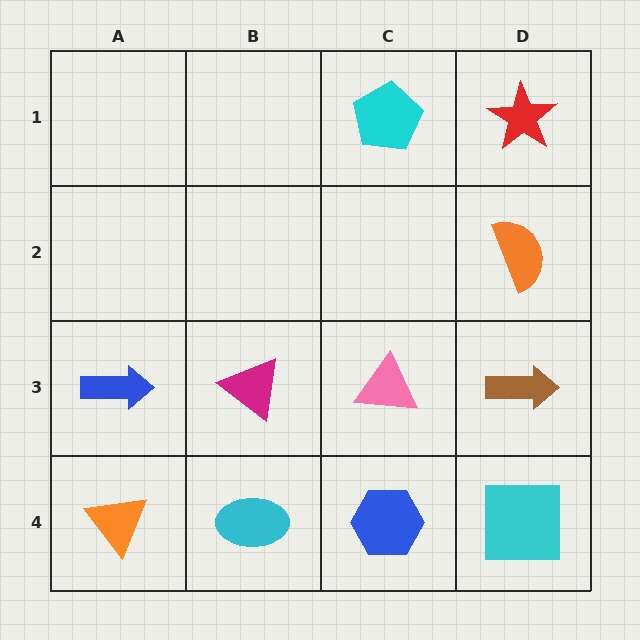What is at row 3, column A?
A blue arrow.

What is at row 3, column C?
A pink triangle.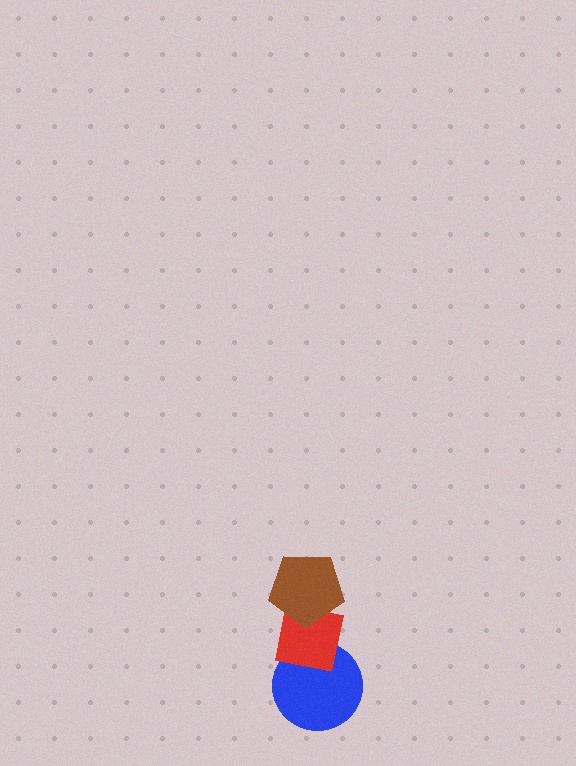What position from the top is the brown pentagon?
The brown pentagon is 1st from the top.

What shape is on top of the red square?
The brown pentagon is on top of the red square.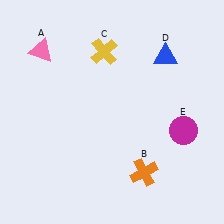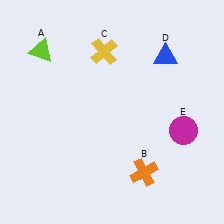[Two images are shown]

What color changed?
The triangle (A) changed from pink in Image 1 to lime in Image 2.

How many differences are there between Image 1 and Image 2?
There is 1 difference between the two images.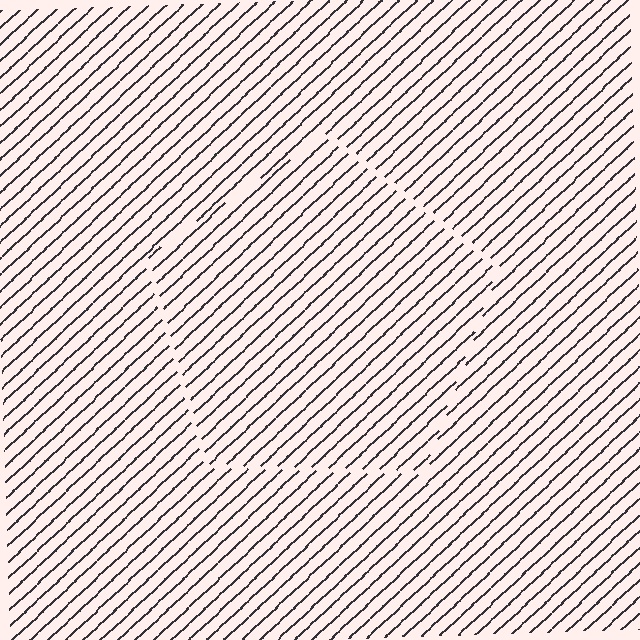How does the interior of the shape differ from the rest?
The interior of the shape contains the same grating, shifted by half a period — the contour is defined by the phase discontinuity where line-ends from the inner and outer gratings abut.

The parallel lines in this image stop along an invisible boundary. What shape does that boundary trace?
An illusory pentagon. The interior of the shape contains the same grating, shifted by half a period — the contour is defined by the phase discontinuity where line-ends from the inner and outer gratings abut.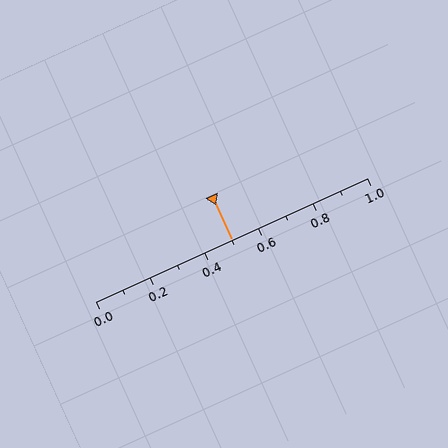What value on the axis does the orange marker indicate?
The marker indicates approximately 0.5.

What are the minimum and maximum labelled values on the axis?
The axis runs from 0.0 to 1.0.